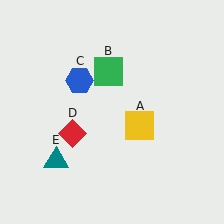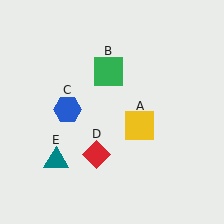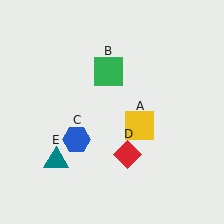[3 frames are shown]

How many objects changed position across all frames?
2 objects changed position: blue hexagon (object C), red diamond (object D).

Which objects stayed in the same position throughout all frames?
Yellow square (object A) and green square (object B) and teal triangle (object E) remained stationary.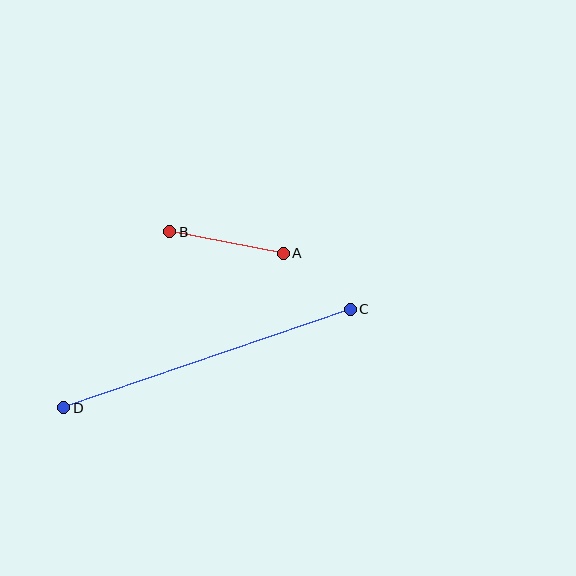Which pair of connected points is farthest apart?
Points C and D are farthest apart.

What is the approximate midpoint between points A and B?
The midpoint is at approximately (226, 243) pixels.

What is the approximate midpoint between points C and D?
The midpoint is at approximately (207, 358) pixels.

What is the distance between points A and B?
The distance is approximately 115 pixels.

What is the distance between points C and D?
The distance is approximately 303 pixels.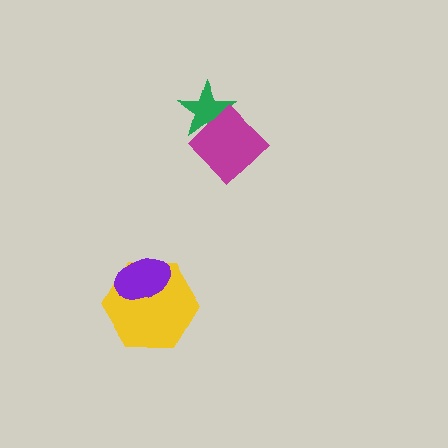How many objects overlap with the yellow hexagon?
1 object overlaps with the yellow hexagon.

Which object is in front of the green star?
The magenta diamond is in front of the green star.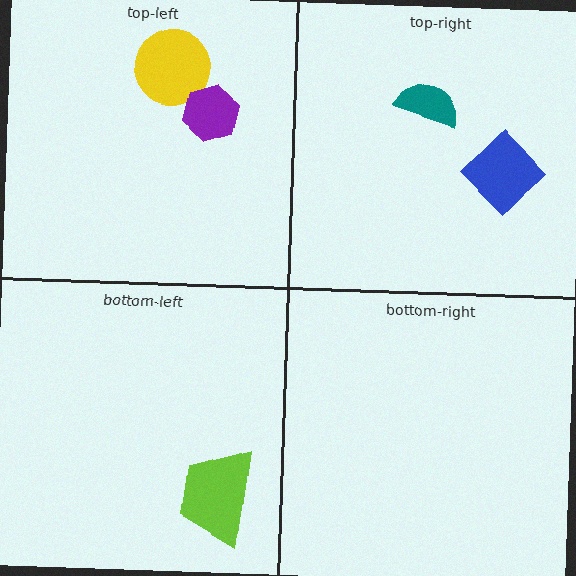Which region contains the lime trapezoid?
The bottom-left region.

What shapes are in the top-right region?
The teal semicircle, the blue diamond.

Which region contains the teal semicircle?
The top-right region.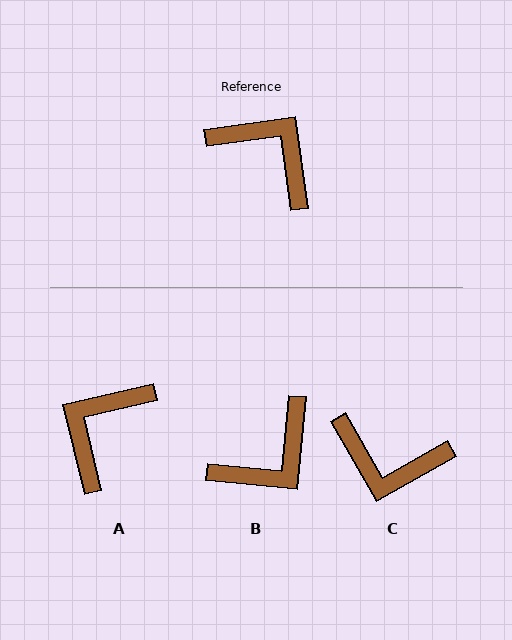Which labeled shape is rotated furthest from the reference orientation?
C, about 158 degrees away.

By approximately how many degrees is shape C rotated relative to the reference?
Approximately 158 degrees clockwise.